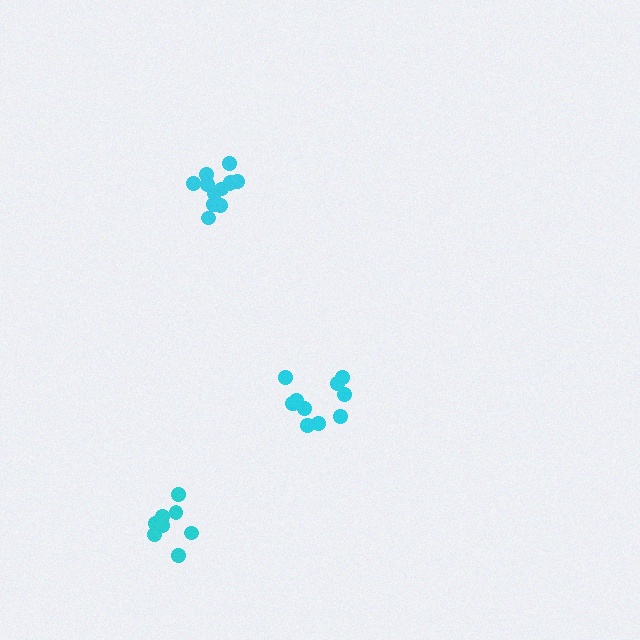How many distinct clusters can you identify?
There are 3 distinct clusters.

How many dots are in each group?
Group 1: 12 dots, Group 2: 11 dots, Group 3: 10 dots (33 total).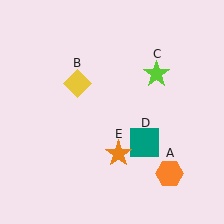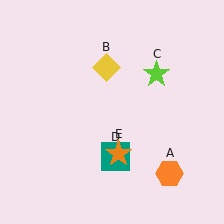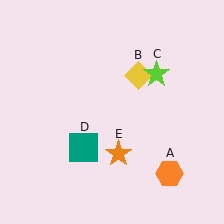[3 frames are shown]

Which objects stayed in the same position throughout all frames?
Orange hexagon (object A) and lime star (object C) and orange star (object E) remained stationary.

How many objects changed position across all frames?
2 objects changed position: yellow diamond (object B), teal square (object D).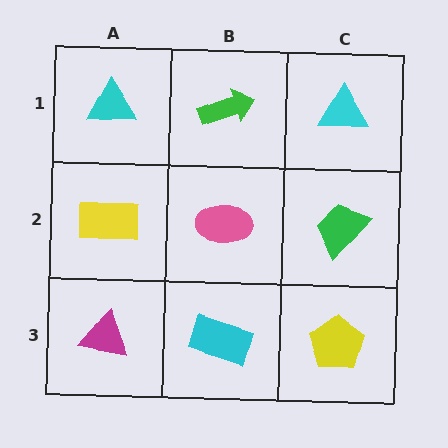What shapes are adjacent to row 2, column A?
A cyan triangle (row 1, column A), a magenta triangle (row 3, column A), a pink ellipse (row 2, column B).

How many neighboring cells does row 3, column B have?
3.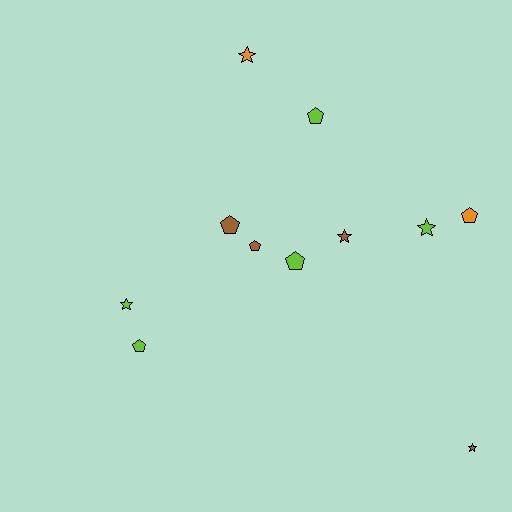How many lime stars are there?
There are 2 lime stars.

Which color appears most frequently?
Lime, with 5 objects.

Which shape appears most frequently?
Pentagon, with 6 objects.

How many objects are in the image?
There are 11 objects.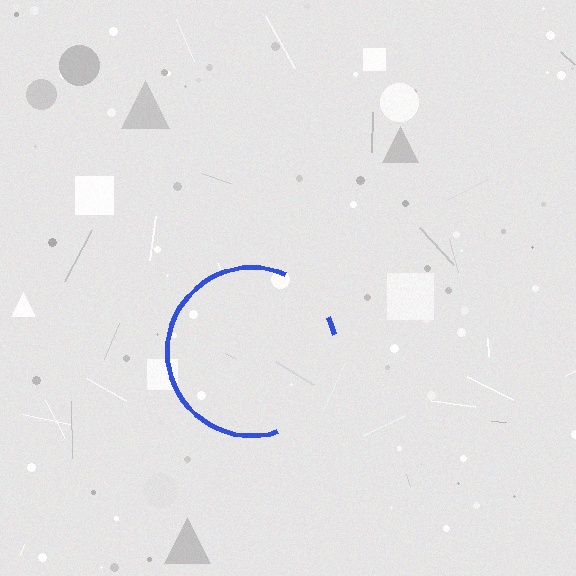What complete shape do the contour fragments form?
The contour fragments form a circle.